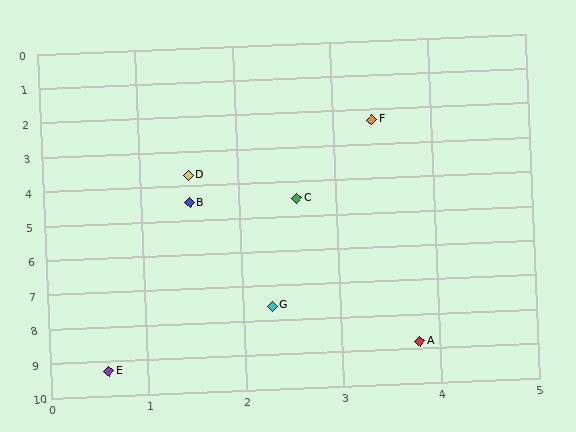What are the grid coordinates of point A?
Point A is at approximately (3.8, 8.8).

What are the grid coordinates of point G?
Point G is at approximately (2.3, 7.6).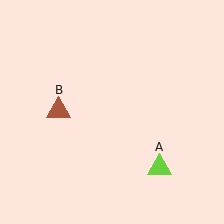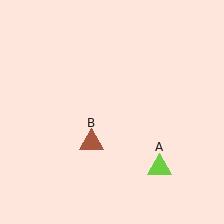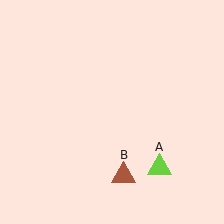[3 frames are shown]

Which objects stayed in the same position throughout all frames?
Lime triangle (object A) remained stationary.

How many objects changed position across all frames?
1 object changed position: brown triangle (object B).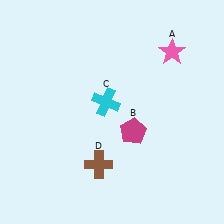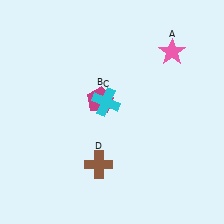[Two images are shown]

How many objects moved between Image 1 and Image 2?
1 object moved between the two images.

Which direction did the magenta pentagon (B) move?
The magenta pentagon (B) moved left.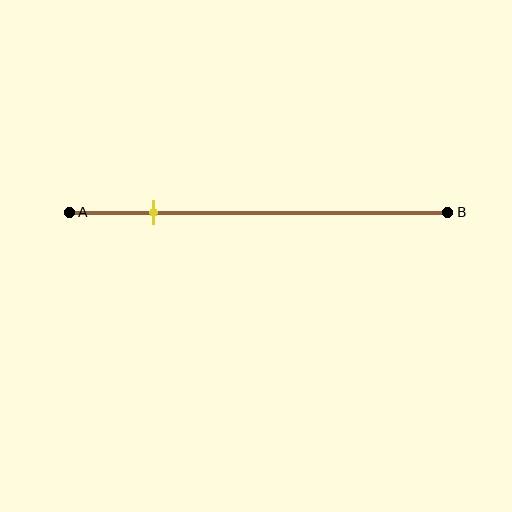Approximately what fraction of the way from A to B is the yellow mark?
The yellow mark is approximately 20% of the way from A to B.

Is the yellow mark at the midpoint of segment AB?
No, the mark is at about 20% from A, not at the 50% midpoint.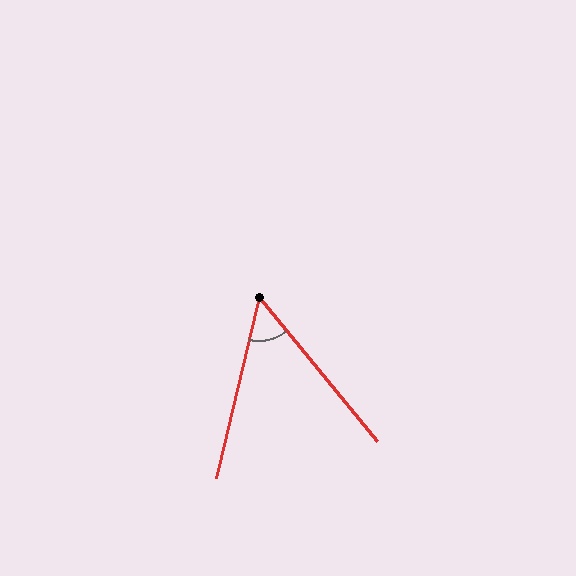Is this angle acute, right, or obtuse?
It is acute.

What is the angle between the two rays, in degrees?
Approximately 53 degrees.